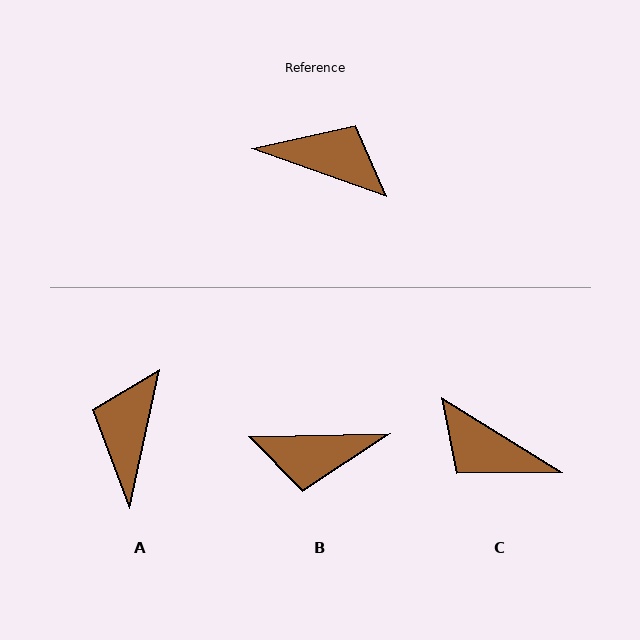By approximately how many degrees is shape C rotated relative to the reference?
Approximately 168 degrees counter-clockwise.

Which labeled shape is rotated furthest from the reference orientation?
C, about 168 degrees away.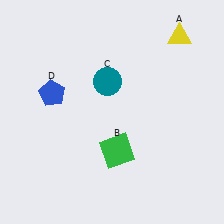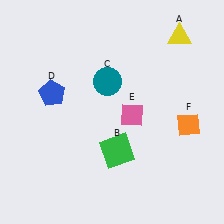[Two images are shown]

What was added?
A pink diamond (E), an orange diamond (F) were added in Image 2.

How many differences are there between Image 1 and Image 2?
There are 2 differences between the two images.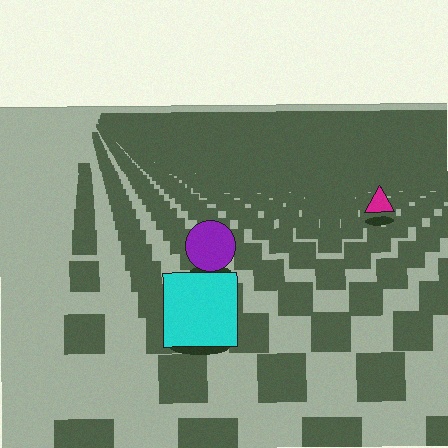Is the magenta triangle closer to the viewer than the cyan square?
No. The cyan square is closer — you can tell from the texture gradient: the ground texture is coarser near it.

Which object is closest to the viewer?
The cyan square is closest. The texture marks near it are larger and more spread out.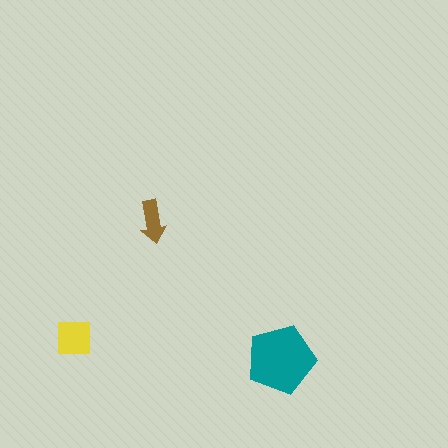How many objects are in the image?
There are 3 objects in the image.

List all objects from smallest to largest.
The brown arrow, the yellow square, the teal pentagon.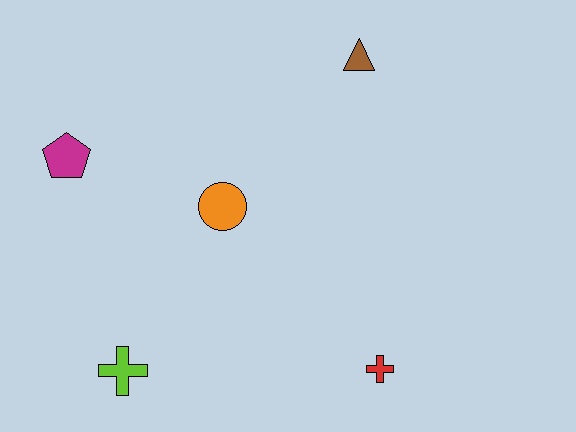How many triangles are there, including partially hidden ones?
There is 1 triangle.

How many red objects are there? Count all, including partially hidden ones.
There is 1 red object.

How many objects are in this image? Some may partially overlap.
There are 5 objects.